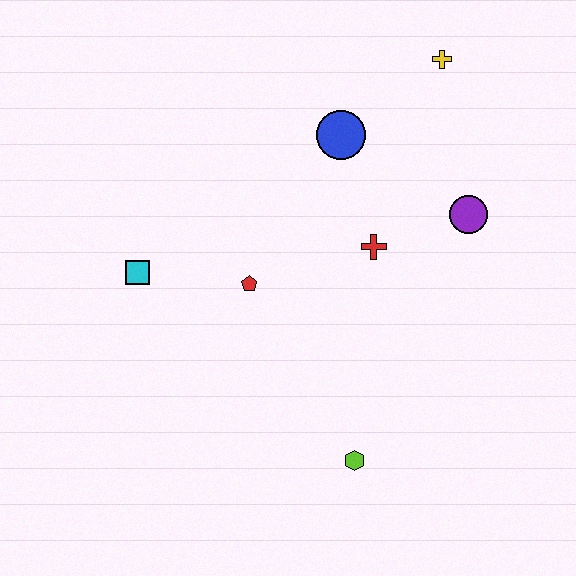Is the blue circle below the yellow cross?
Yes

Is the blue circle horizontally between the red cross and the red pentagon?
Yes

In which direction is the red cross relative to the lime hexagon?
The red cross is above the lime hexagon.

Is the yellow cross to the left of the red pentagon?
No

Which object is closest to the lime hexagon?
The red pentagon is closest to the lime hexagon.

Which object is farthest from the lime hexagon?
The yellow cross is farthest from the lime hexagon.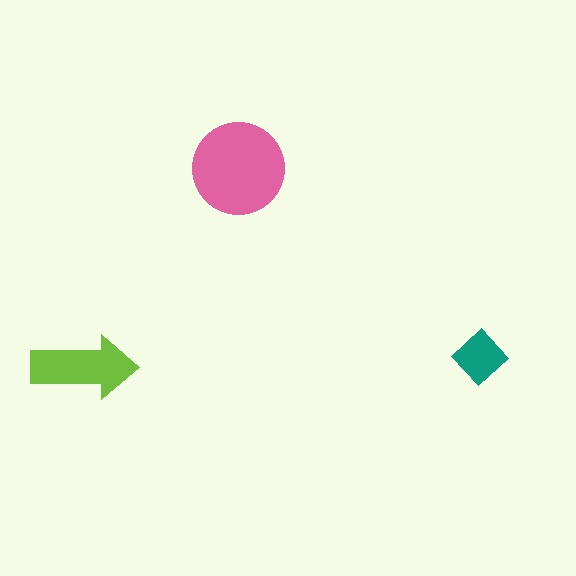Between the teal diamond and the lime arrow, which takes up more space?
The lime arrow.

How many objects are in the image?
There are 3 objects in the image.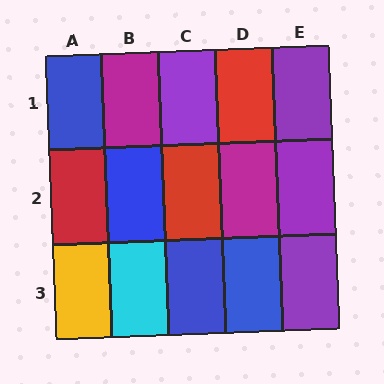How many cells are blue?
4 cells are blue.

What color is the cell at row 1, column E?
Purple.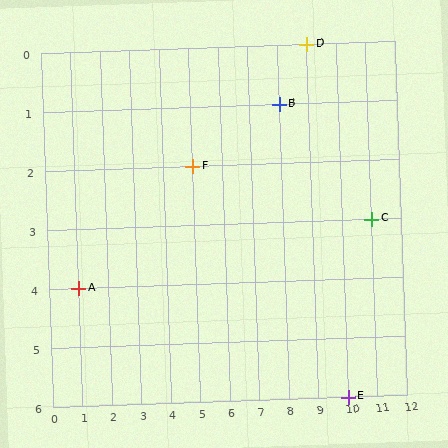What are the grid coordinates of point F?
Point F is at grid coordinates (5, 2).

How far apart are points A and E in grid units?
Points A and E are 9 columns and 2 rows apart (about 9.2 grid units diagonally).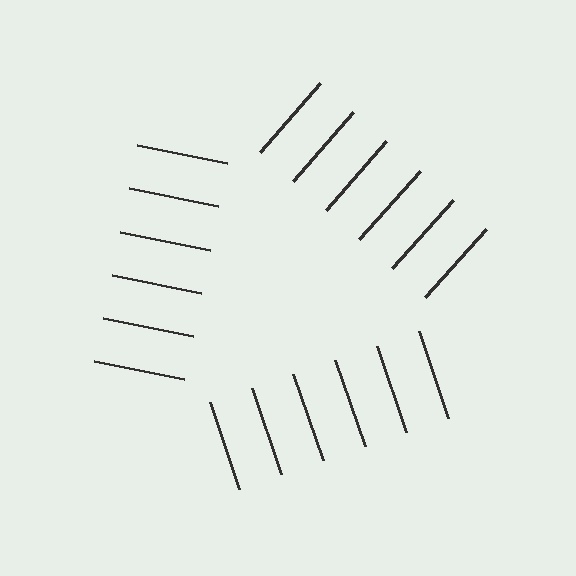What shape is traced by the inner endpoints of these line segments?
An illusory triangle — the line segments terminate on its edges but no continuous stroke is drawn.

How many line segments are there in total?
18 — 6 along each of the 3 edges.